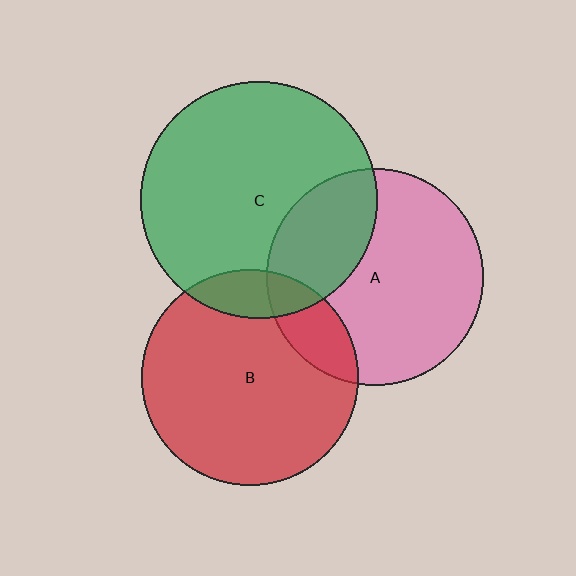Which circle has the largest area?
Circle C (green).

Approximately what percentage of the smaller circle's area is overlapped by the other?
Approximately 15%.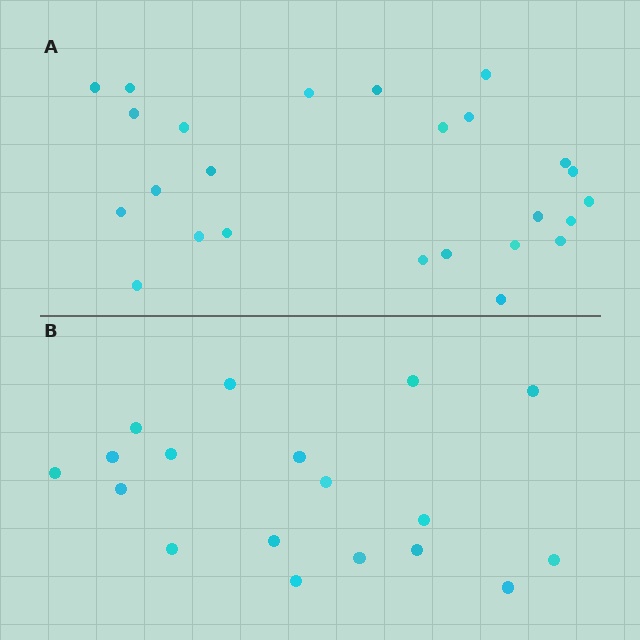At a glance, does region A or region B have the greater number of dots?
Region A (the top region) has more dots.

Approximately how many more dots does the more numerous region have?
Region A has roughly 8 or so more dots than region B.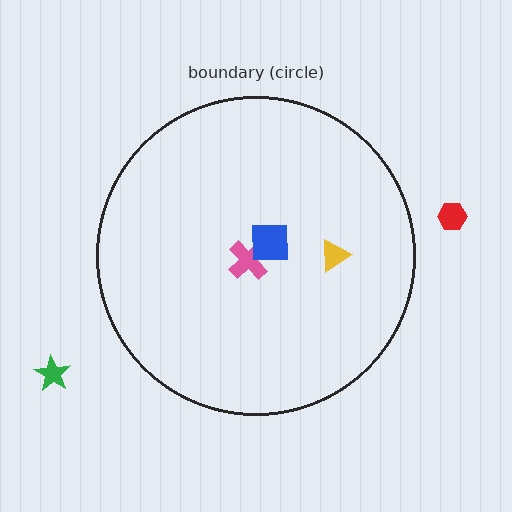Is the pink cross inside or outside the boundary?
Inside.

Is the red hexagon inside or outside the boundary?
Outside.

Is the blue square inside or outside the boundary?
Inside.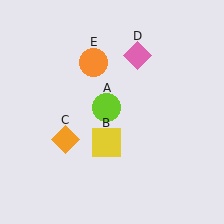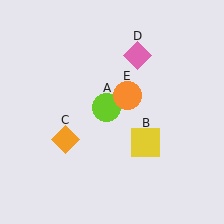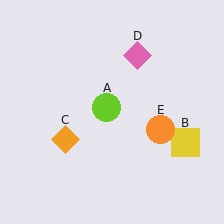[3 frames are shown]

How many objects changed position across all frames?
2 objects changed position: yellow square (object B), orange circle (object E).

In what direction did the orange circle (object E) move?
The orange circle (object E) moved down and to the right.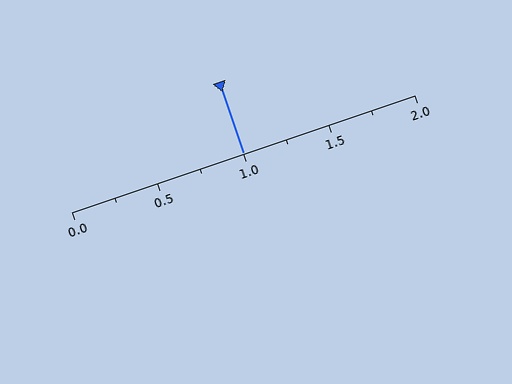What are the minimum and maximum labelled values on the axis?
The axis runs from 0.0 to 2.0.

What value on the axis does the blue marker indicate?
The marker indicates approximately 1.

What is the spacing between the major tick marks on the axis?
The major ticks are spaced 0.5 apart.